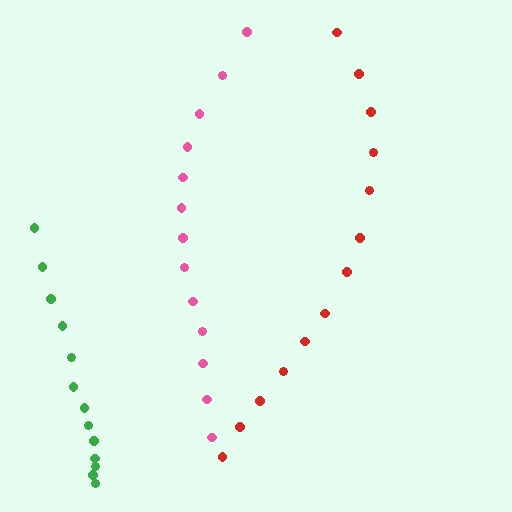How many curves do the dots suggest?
There are 3 distinct paths.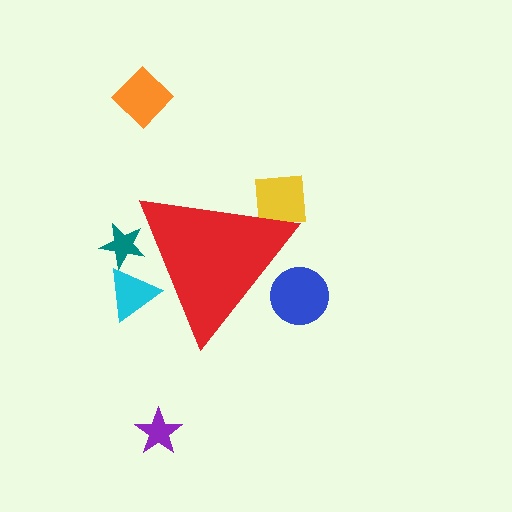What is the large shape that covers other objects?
A red triangle.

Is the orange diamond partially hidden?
No, the orange diamond is fully visible.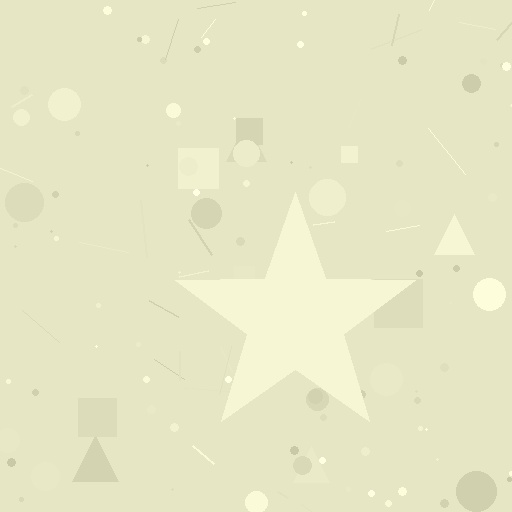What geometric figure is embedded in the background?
A star is embedded in the background.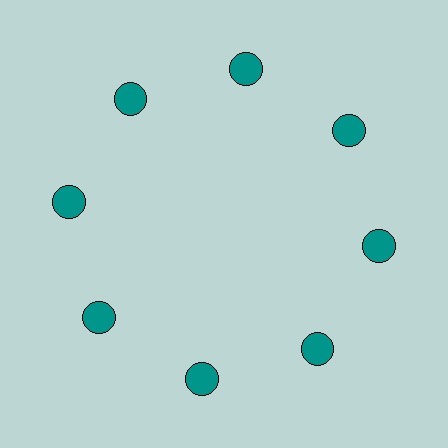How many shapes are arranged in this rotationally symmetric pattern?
There are 8 shapes, arranged in 8 groups of 1.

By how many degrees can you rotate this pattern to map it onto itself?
The pattern maps onto itself every 45 degrees of rotation.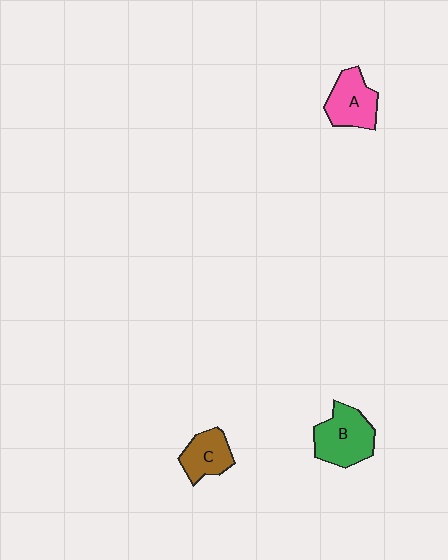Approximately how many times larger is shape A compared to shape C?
Approximately 1.2 times.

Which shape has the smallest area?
Shape C (brown).